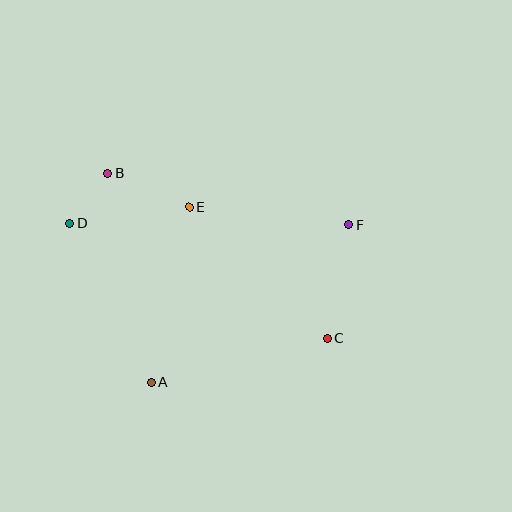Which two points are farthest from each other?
Points C and D are farthest from each other.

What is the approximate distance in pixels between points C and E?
The distance between C and E is approximately 190 pixels.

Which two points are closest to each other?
Points B and D are closest to each other.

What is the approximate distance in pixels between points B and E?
The distance between B and E is approximately 89 pixels.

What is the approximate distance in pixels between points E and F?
The distance between E and F is approximately 160 pixels.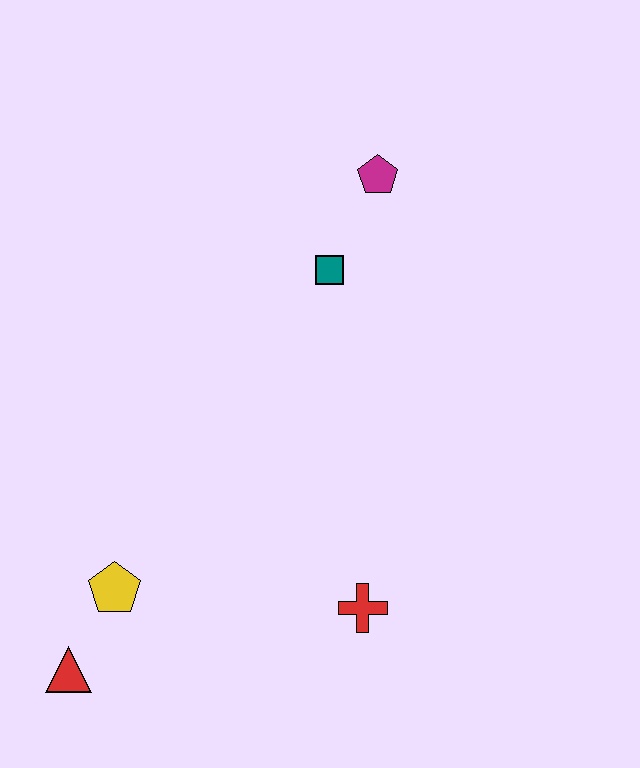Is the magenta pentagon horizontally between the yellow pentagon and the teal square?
No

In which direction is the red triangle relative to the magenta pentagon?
The red triangle is below the magenta pentagon.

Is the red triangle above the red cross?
No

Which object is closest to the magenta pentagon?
The teal square is closest to the magenta pentagon.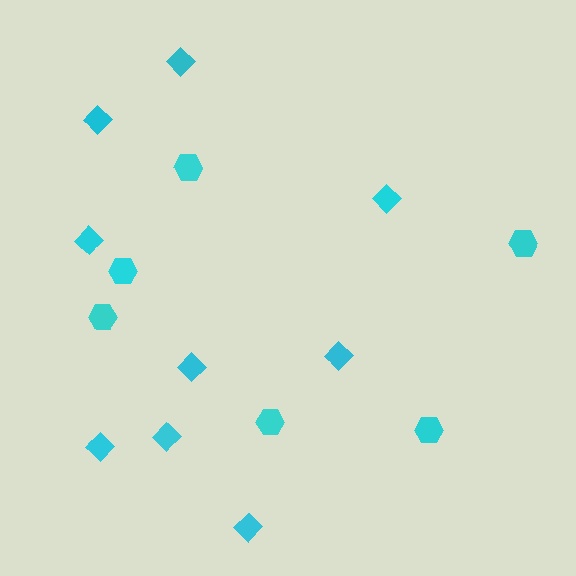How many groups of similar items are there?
There are 2 groups: one group of hexagons (6) and one group of diamonds (9).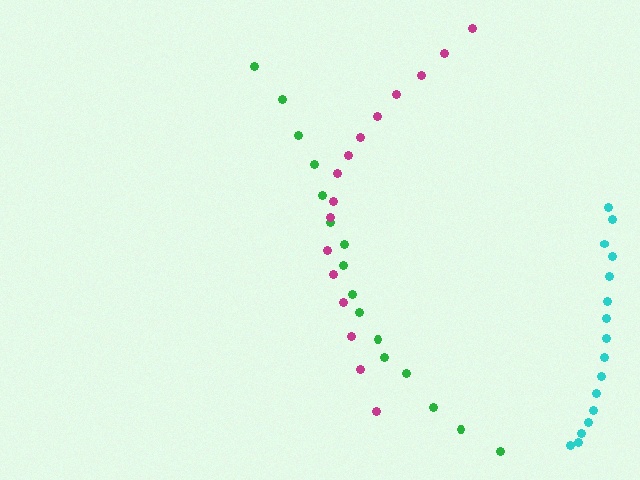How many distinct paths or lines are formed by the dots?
There are 3 distinct paths.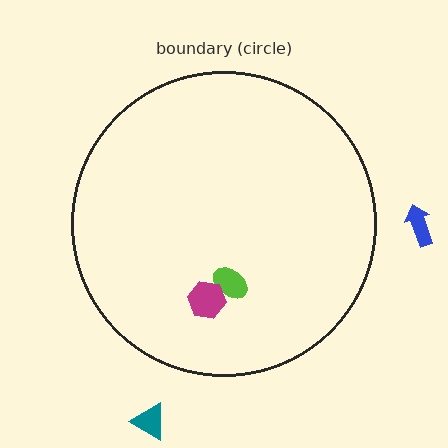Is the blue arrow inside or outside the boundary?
Outside.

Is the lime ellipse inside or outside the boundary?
Inside.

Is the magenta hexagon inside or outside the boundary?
Inside.